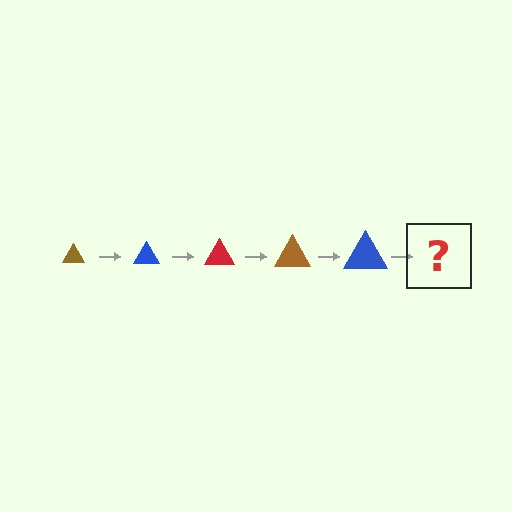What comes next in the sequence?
The next element should be a red triangle, larger than the previous one.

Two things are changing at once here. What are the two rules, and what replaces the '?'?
The two rules are that the triangle grows larger each step and the color cycles through brown, blue, and red. The '?' should be a red triangle, larger than the previous one.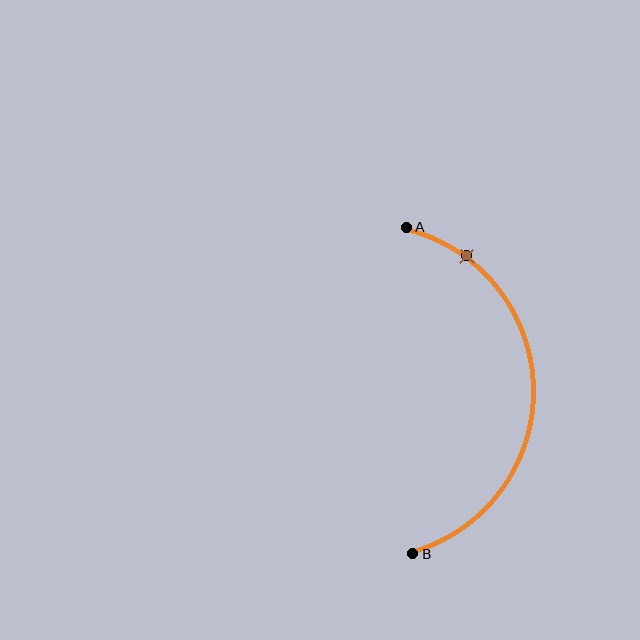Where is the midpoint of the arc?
The arc midpoint is the point on the curve farthest from the straight line joining A and B. It sits to the right of that line.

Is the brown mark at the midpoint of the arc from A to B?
No. The brown mark lies on the arc but is closer to endpoint A. The arc midpoint would be at the point on the curve equidistant along the arc from both A and B.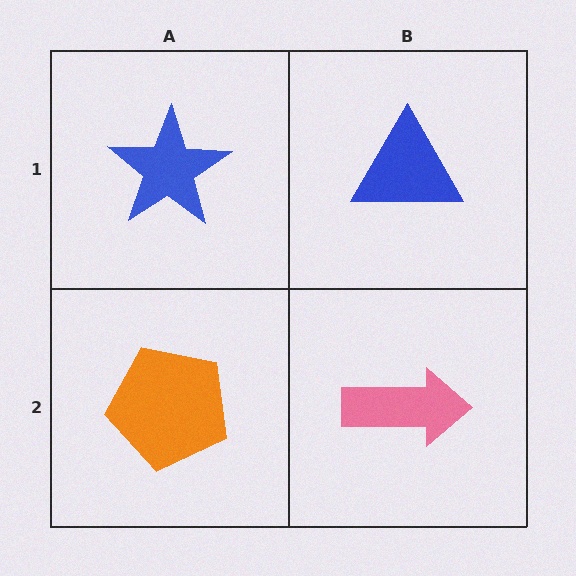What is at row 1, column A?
A blue star.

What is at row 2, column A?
An orange pentagon.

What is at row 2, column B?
A pink arrow.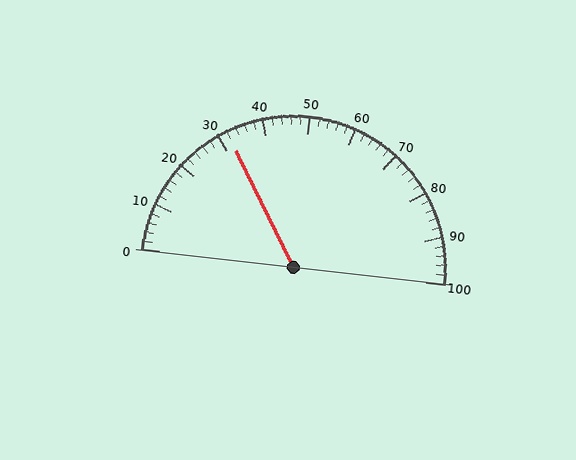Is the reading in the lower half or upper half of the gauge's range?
The reading is in the lower half of the range (0 to 100).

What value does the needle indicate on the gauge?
The needle indicates approximately 32.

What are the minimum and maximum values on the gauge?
The gauge ranges from 0 to 100.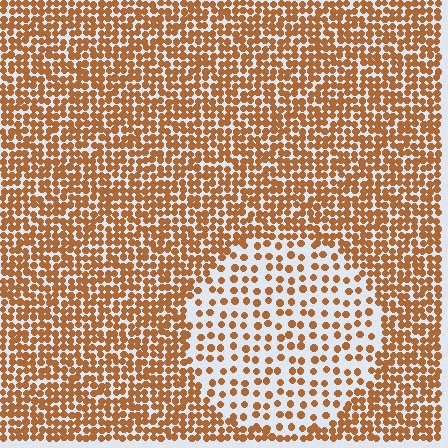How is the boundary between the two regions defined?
The boundary is defined by a change in element density (approximately 2.3x ratio). All elements are the same color, size, and shape.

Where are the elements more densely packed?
The elements are more densely packed outside the circle boundary.